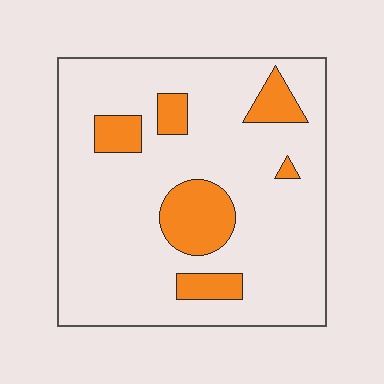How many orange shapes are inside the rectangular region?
6.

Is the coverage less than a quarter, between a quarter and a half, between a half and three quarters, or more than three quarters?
Less than a quarter.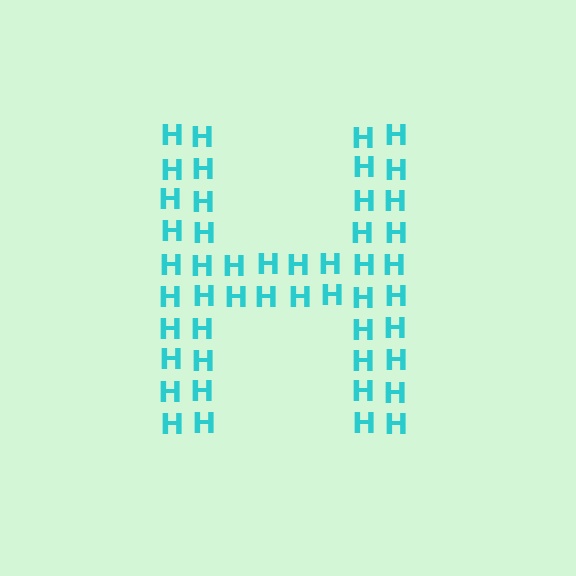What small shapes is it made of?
It is made of small letter H's.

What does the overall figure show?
The overall figure shows the letter H.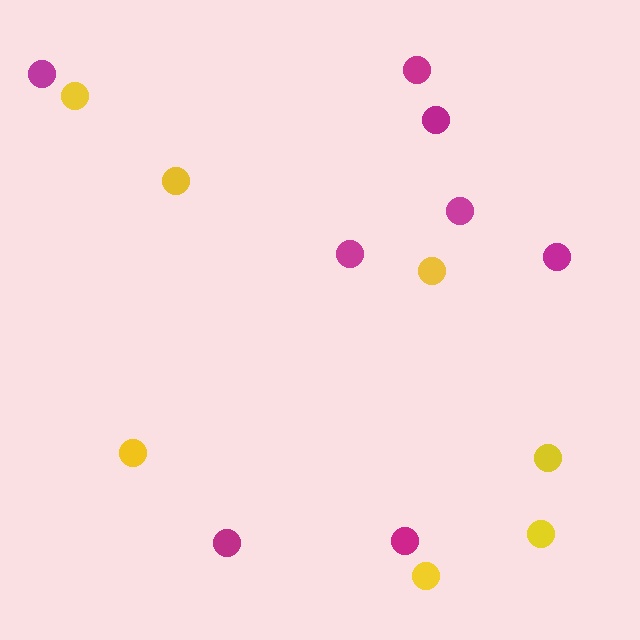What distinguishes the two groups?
There are 2 groups: one group of magenta circles (8) and one group of yellow circles (7).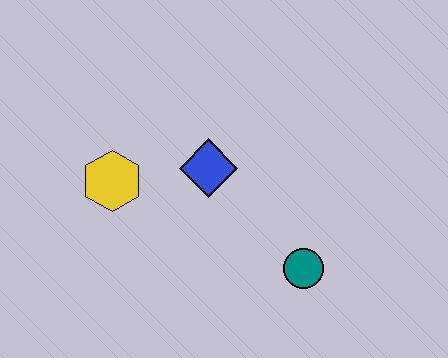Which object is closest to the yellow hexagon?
The blue diamond is closest to the yellow hexagon.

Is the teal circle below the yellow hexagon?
Yes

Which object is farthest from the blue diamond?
The teal circle is farthest from the blue diamond.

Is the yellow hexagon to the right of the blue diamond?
No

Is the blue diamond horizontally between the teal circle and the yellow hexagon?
Yes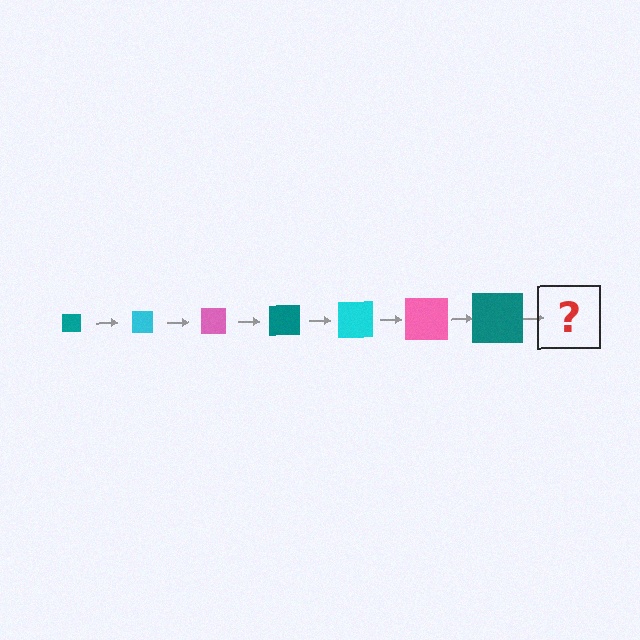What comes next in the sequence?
The next element should be a cyan square, larger than the previous one.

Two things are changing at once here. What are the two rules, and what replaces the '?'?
The two rules are that the square grows larger each step and the color cycles through teal, cyan, and pink. The '?' should be a cyan square, larger than the previous one.